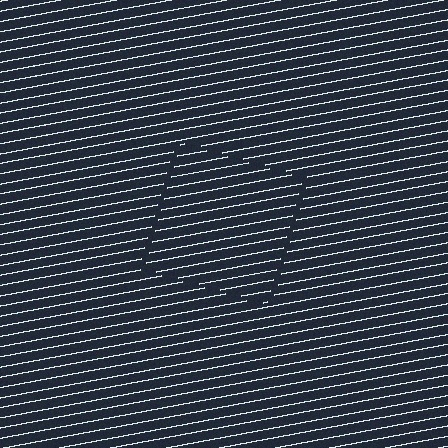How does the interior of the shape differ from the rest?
The interior of the shape contains the same grating, shifted by half a period — the contour is defined by the phase discontinuity where line-ends from the inner and outer gratings abut.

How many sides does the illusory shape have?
4 sides — the line-ends trace a square.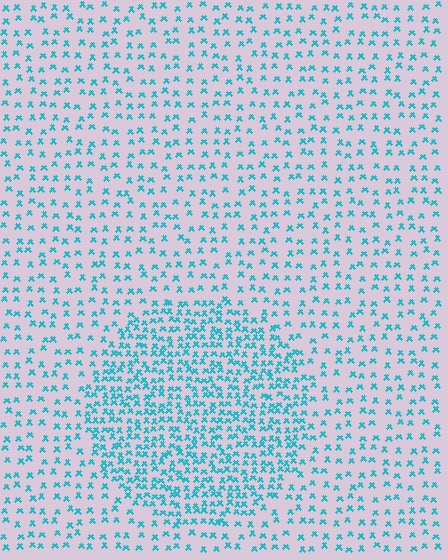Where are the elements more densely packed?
The elements are more densely packed inside the circle boundary.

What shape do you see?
I see a circle.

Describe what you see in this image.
The image contains small cyan elements arranged at two different densities. A circle-shaped region is visible where the elements are more densely packed than the surrounding area.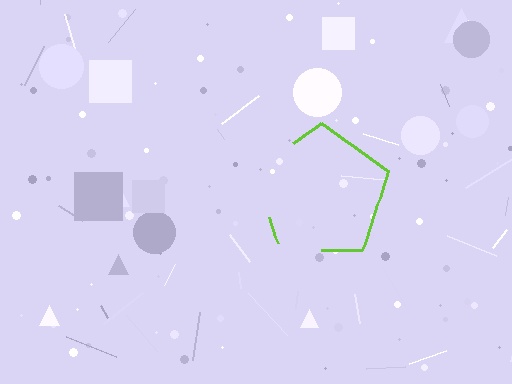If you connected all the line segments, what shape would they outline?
They would outline a pentagon.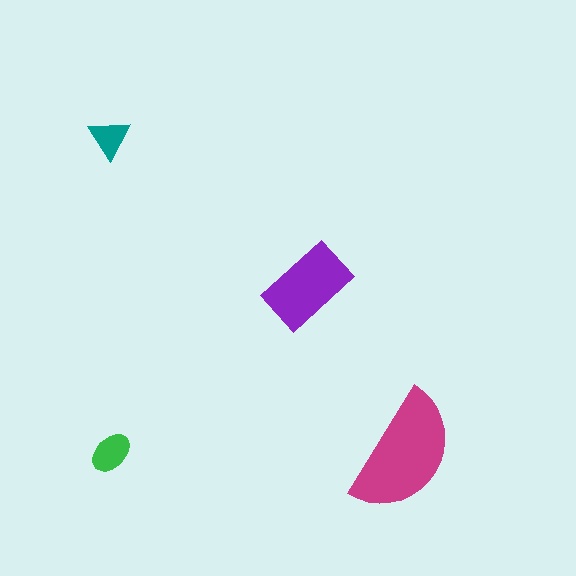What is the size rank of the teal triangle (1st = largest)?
4th.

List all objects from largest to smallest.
The magenta semicircle, the purple rectangle, the green ellipse, the teal triangle.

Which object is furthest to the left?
The teal triangle is leftmost.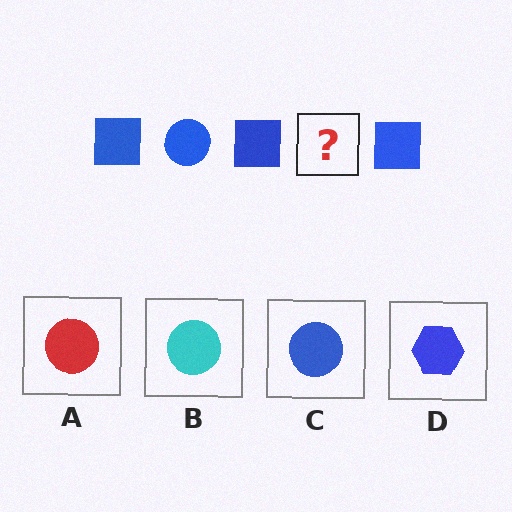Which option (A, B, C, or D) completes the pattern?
C.